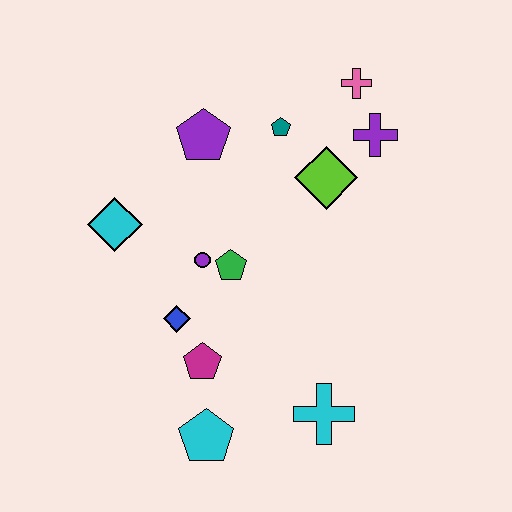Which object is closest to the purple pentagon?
The teal pentagon is closest to the purple pentagon.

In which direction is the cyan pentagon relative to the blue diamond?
The cyan pentagon is below the blue diamond.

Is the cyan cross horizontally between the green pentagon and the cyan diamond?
No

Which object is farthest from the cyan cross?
The pink cross is farthest from the cyan cross.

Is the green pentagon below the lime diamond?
Yes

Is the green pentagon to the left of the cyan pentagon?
No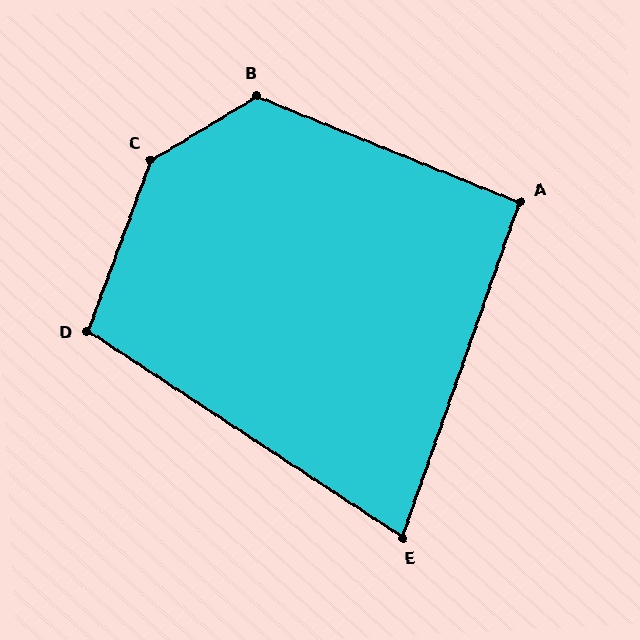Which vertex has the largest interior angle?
C, at approximately 141 degrees.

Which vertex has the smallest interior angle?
E, at approximately 76 degrees.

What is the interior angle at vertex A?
Approximately 93 degrees (approximately right).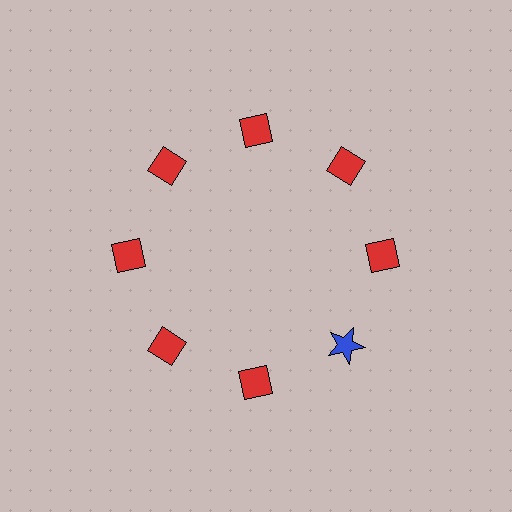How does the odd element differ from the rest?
It differs in both color (blue instead of red) and shape (star instead of diamond).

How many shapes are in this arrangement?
There are 8 shapes arranged in a ring pattern.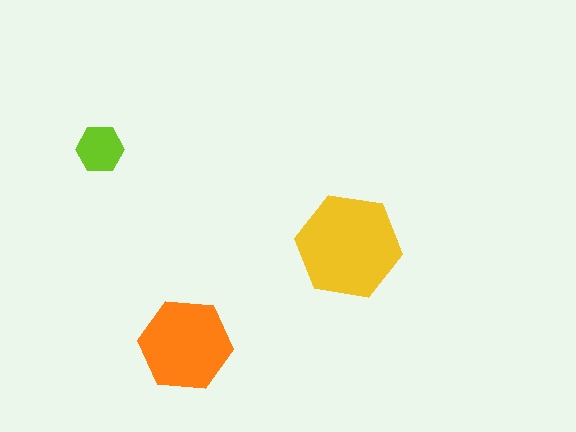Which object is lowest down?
The orange hexagon is bottommost.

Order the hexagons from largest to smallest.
the yellow one, the orange one, the lime one.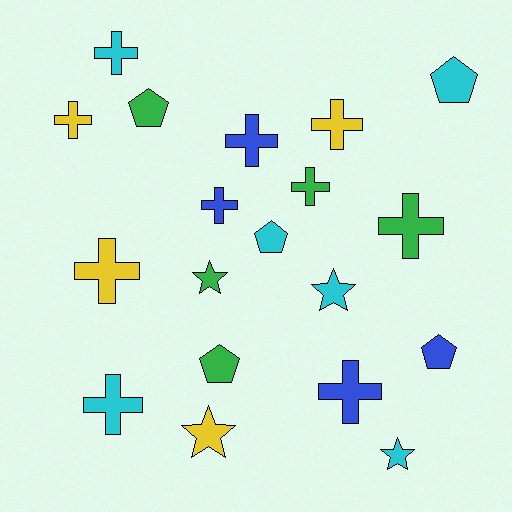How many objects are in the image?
There are 19 objects.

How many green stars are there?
There is 1 green star.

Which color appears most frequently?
Cyan, with 6 objects.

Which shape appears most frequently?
Cross, with 10 objects.